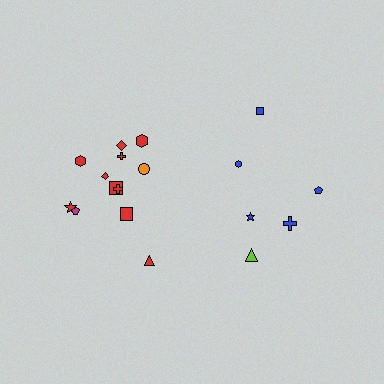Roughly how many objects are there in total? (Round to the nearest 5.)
Roughly 20 objects in total.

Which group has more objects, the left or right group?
The left group.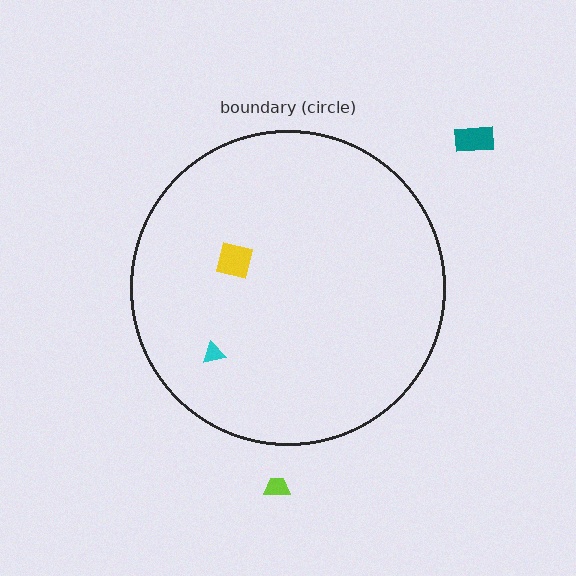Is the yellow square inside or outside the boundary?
Inside.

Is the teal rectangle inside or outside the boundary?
Outside.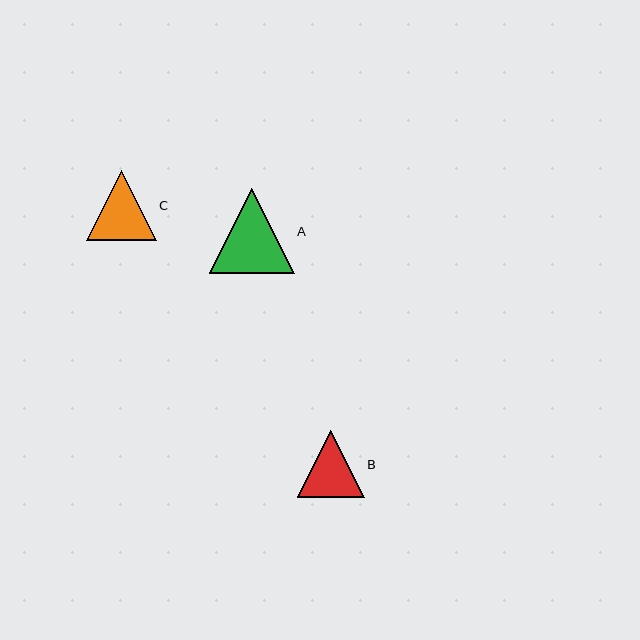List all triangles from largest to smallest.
From largest to smallest: A, C, B.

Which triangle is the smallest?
Triangle B is the smallest with a size of approximately 67 pixels.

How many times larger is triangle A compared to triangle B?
Triangle A is approximately 1.3 times the size of triangle B.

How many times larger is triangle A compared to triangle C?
Triangle A is approximately 1.2 times the size of triangle C.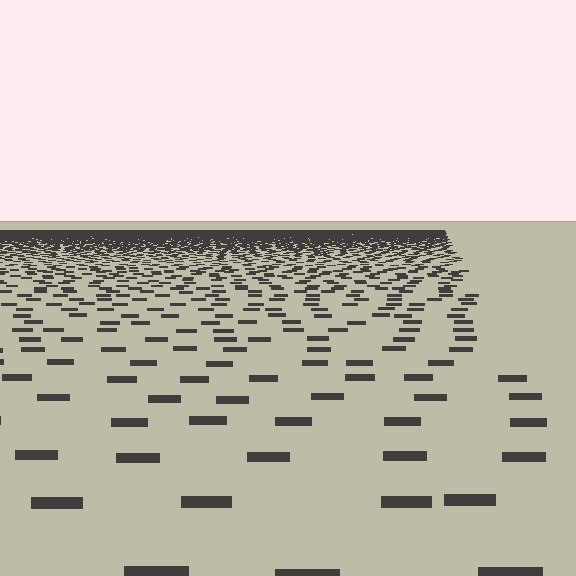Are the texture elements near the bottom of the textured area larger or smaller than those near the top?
Larger. Near the bottom, elements are closer to the viewer and appear at a bigger on-screen size.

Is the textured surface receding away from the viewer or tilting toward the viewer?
The surface is receding away from the viewer. Texture elements get smaller and denser toward the top.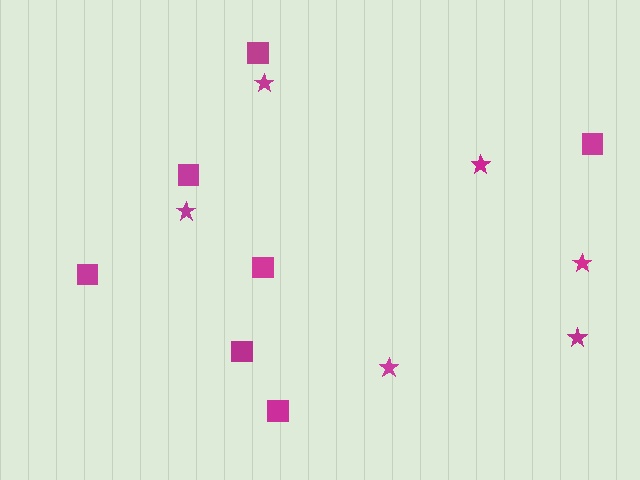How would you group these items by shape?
There are 2 groups: one group of squares (7) and one group of stars (6).